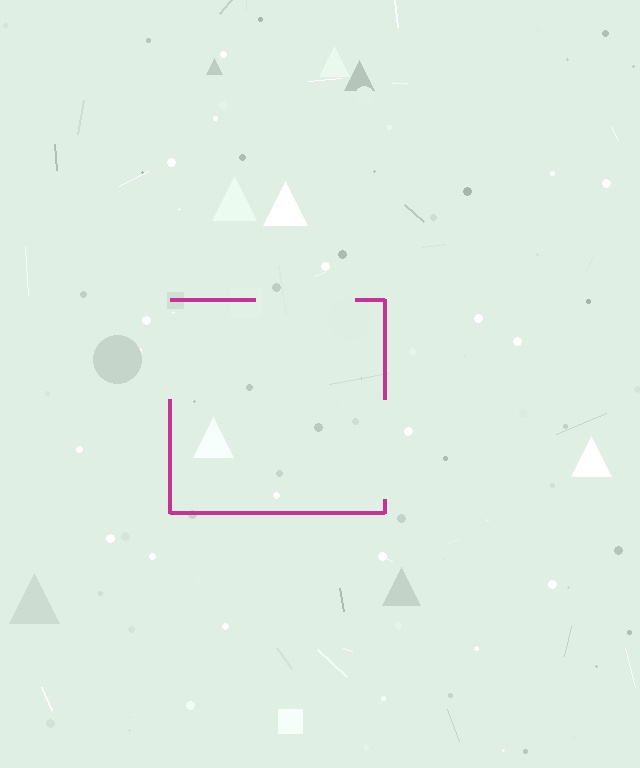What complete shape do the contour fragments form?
The contour fragments form a square.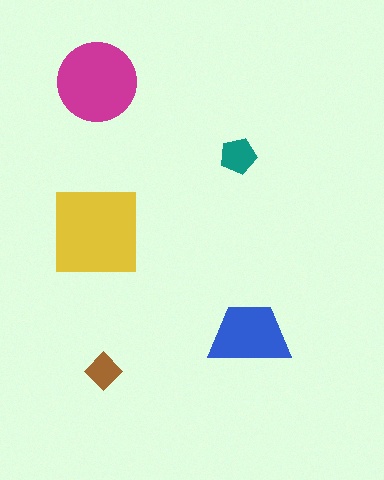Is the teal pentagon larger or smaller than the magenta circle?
Smaller.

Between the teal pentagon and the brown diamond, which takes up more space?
The teal pentagon.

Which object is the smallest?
The brown diamond.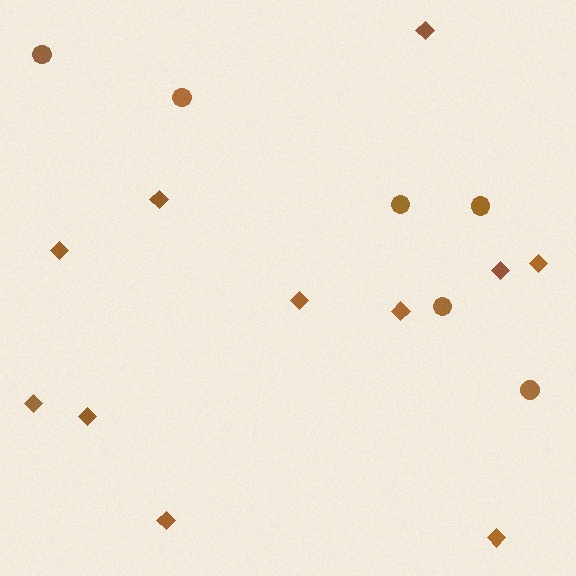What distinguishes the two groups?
There are 2 groups: one group of diamonds (11) and one group of circles (6).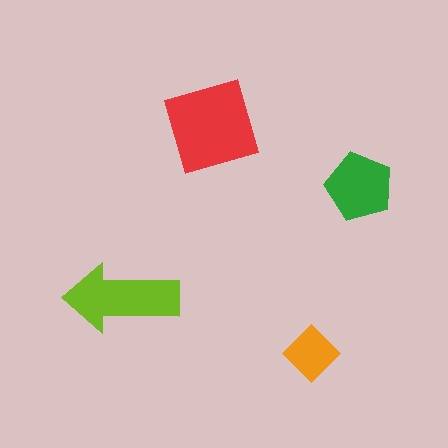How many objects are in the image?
There are 4 objects in the image.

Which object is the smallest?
The orange diamond.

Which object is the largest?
The red square.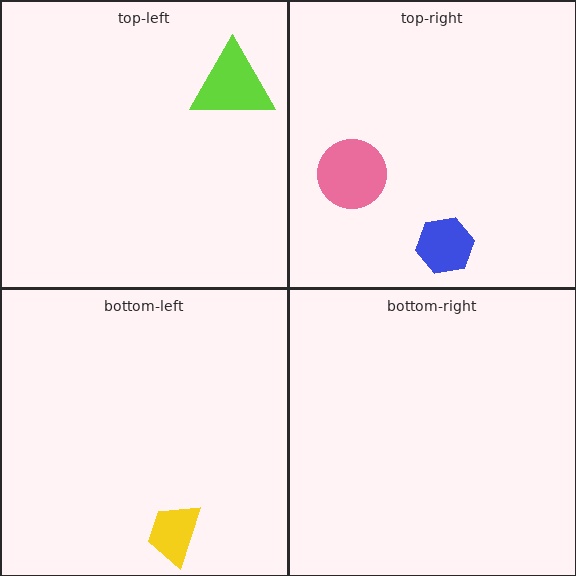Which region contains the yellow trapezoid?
The bottom-left region.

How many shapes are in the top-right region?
2.